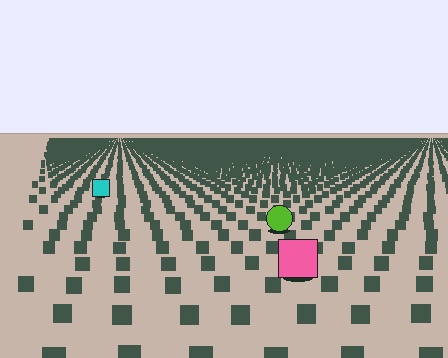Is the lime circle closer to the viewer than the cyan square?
Yes. The lime circle is closer — you can tell from the texture gradient: the ground texture is coarser near it.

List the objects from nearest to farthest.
From nearest to farthest: the pink square, the lime circle, the cyan square.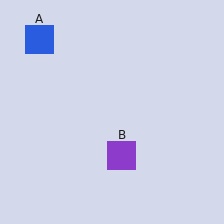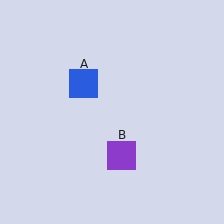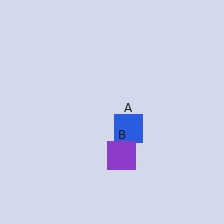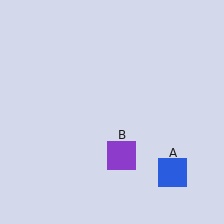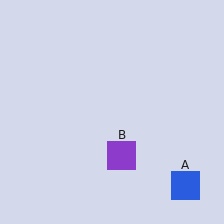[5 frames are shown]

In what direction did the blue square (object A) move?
The blue square (object A) moved down and to the right.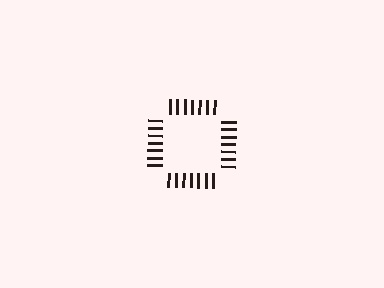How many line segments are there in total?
28 — 7 along each of the 4 edges.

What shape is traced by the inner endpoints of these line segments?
An illusory square — the line segments terminate on its edges but no continuous stroke is drawn.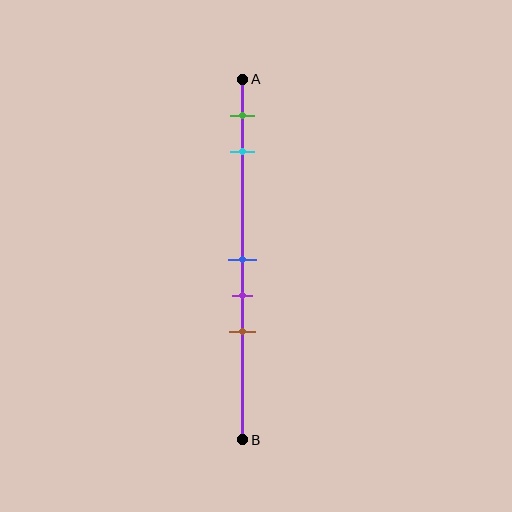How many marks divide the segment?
There are 5 marks dividing the segment.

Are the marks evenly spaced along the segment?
No, the marks are not evenly spaced.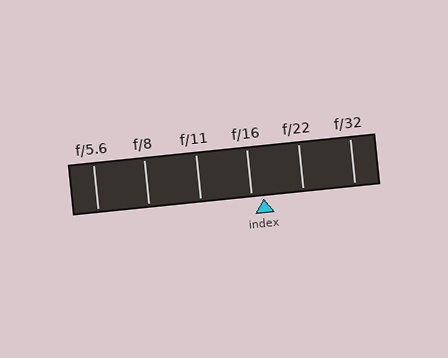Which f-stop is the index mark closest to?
The index mark is closest to f/16.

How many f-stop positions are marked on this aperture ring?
There are 6 f-stop positions marked.